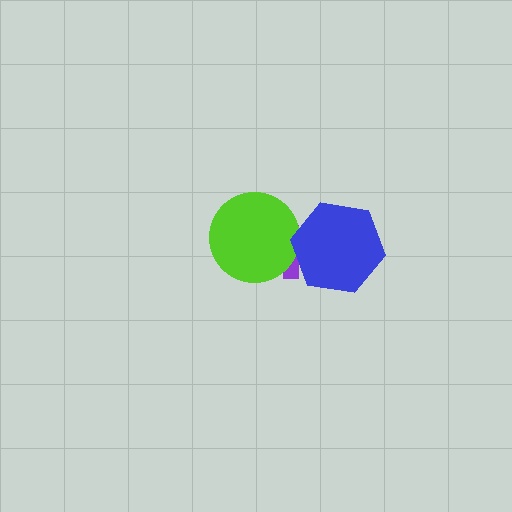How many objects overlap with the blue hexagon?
1 object overlaps with the blue hexagon.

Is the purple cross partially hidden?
Yes, it is partially covered by another shape.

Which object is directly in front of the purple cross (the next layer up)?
The lime circle is directly in front of the purple cross.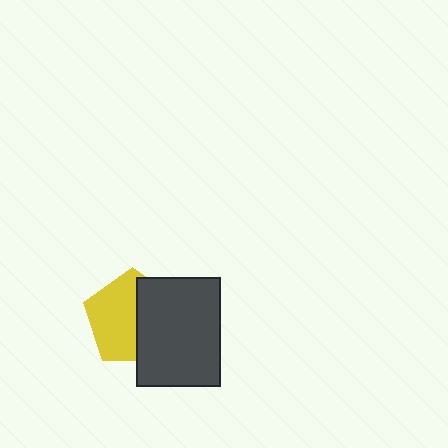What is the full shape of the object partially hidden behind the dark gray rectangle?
The partially hidden object is a yellow pentagon.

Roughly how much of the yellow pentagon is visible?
About half of it is visible (roughly 55%).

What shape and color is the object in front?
The object in front is a dark gray rectangle.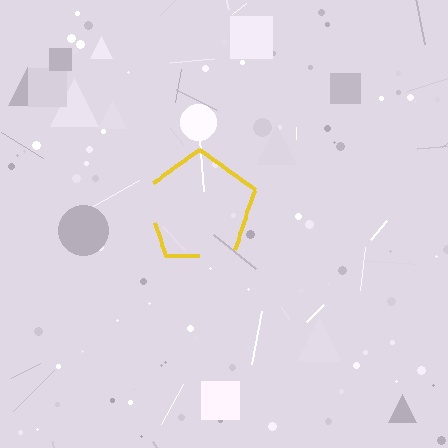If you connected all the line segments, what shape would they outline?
They would outline a pentagon.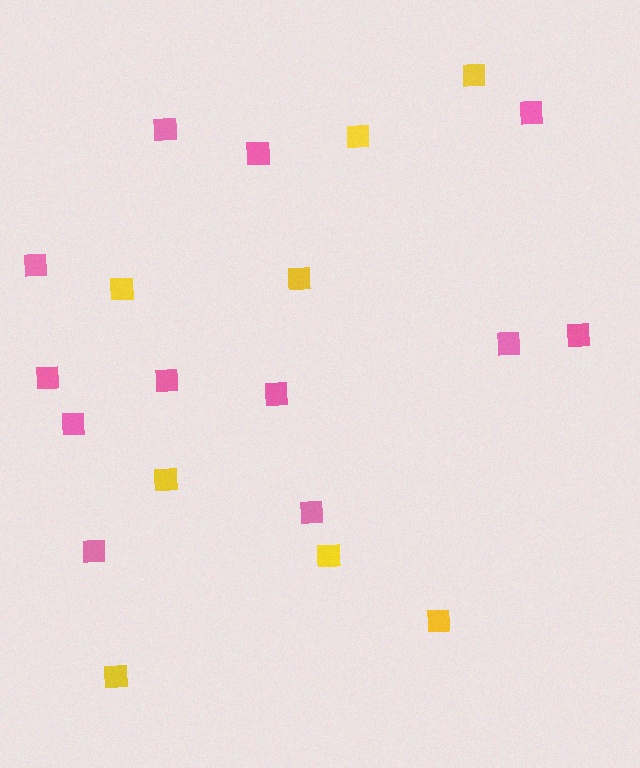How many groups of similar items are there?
There are 2 groups: one group of pink squares (12) and one group of yellow squares (8).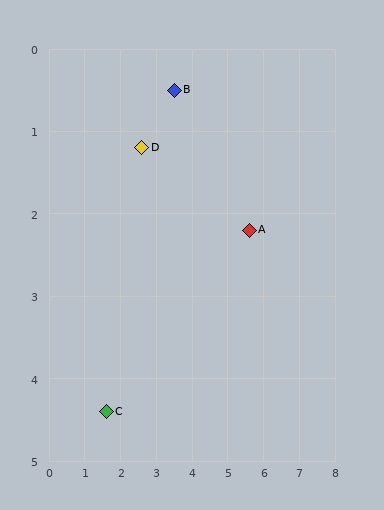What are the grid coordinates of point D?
Point D is at approximately (2.6, 1.2).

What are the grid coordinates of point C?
Point C is at approximately (1.6, 4.4).